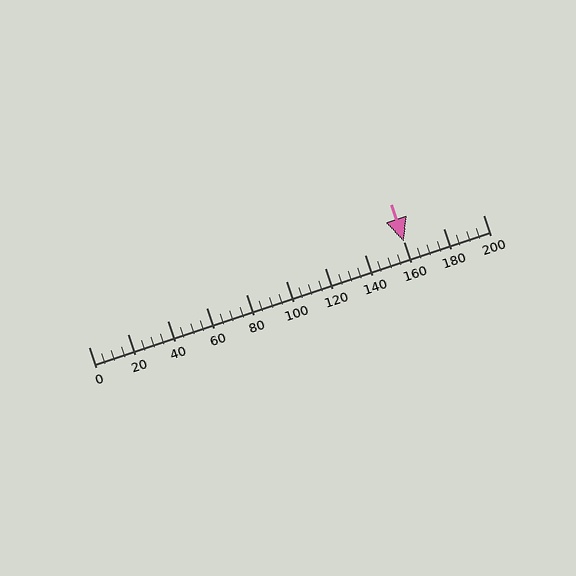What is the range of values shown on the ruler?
The ruler shows values from 0 to 200.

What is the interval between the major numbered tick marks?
The major tick marks are spaced 20 units apart.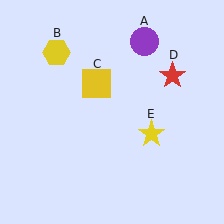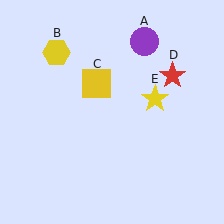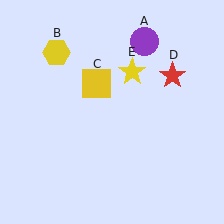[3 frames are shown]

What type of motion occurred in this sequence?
The yellow star (object E) rotated counterclockwise around the center of the scene.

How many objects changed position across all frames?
1 object changed position: yellow star (object E).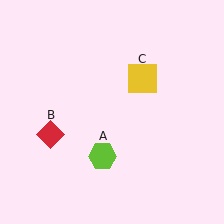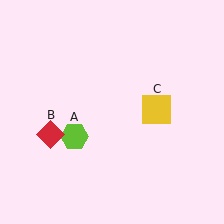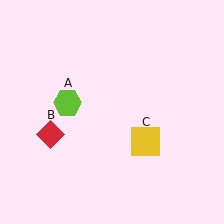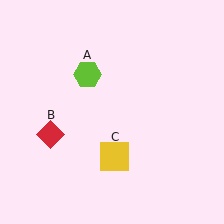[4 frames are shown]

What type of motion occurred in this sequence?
The lime hexagon (object A), yellow square (object C) rotated clockwise around the center of the scene.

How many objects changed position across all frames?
2 objects changed position: lime hexagon (object A), yellow square (object C).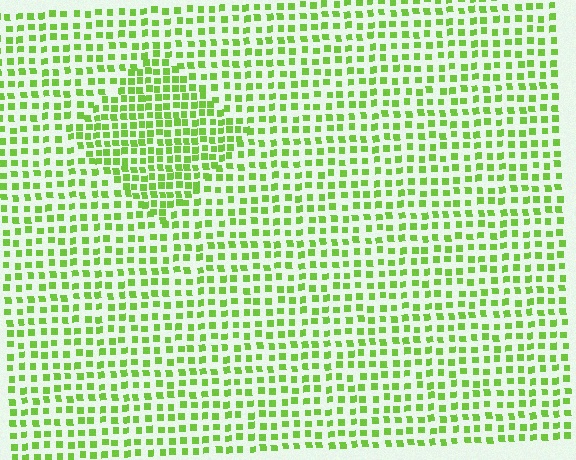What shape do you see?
I see a diamond.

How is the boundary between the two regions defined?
The boundary is defined by a change in element density (approximately 1.6x ratio). All elements are the same color, size, and shape.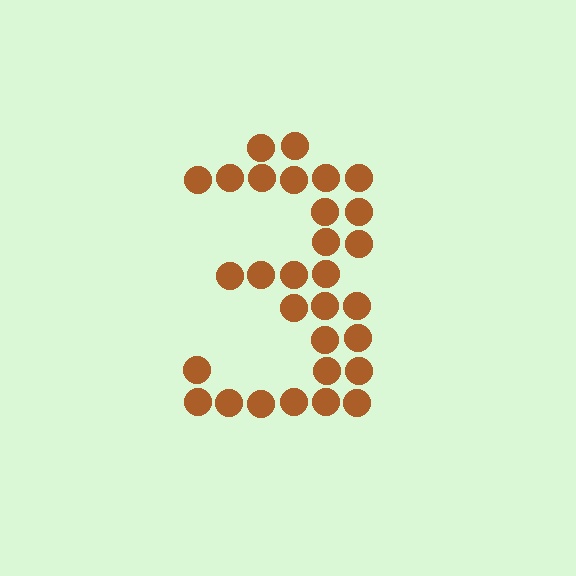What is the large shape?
The large shape is the digit 3.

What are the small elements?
The small elements are circles.